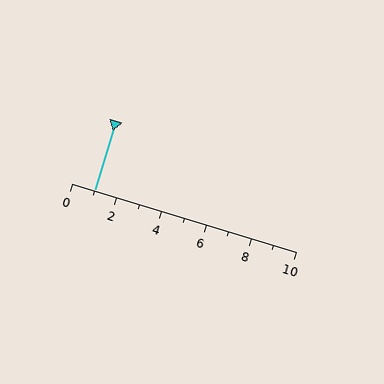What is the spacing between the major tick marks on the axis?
The major ticks are spaced 2 apart.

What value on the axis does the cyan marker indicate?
The marker indicates approximately 1.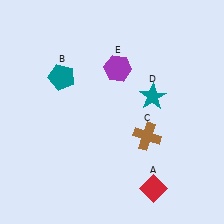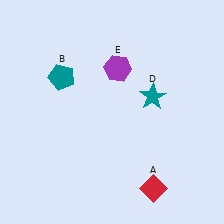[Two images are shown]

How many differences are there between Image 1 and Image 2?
There is 1 difference between the two images.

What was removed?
The brown cross (C) was removed in Image 2.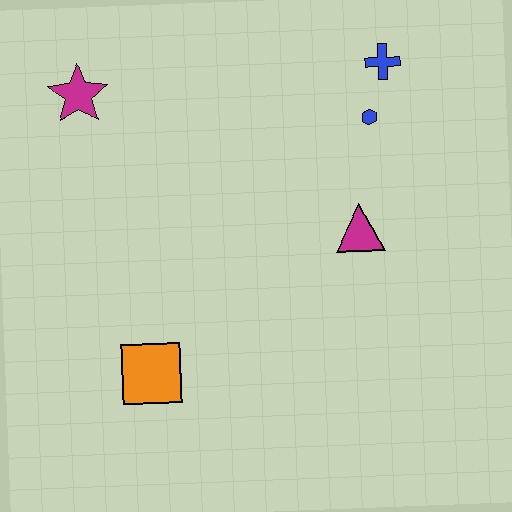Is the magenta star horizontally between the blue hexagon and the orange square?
No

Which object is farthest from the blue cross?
The orange square is farthest from the blue cross.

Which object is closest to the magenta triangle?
The blue hexagon is closest to the magenta triangle.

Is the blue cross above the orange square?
Yes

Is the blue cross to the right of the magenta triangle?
Yes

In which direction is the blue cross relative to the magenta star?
The blue cross is to the right of the magenta star.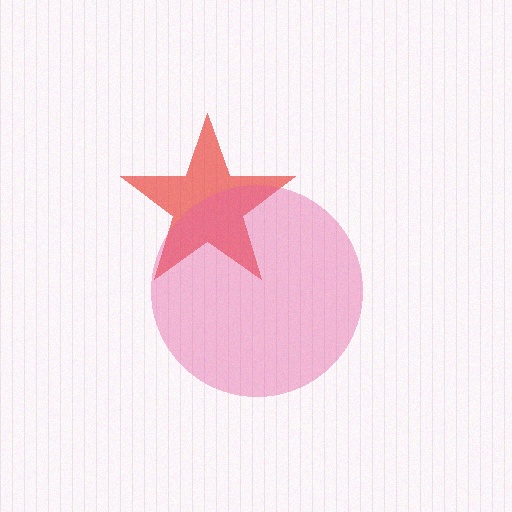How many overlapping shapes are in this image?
There are 2 overlapping shapes in the image.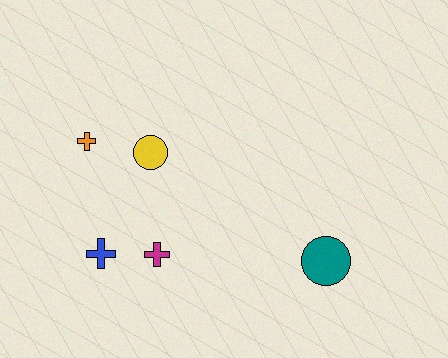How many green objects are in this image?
There are no green objects.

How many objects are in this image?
There are 5 objects.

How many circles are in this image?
There are 2 circles.